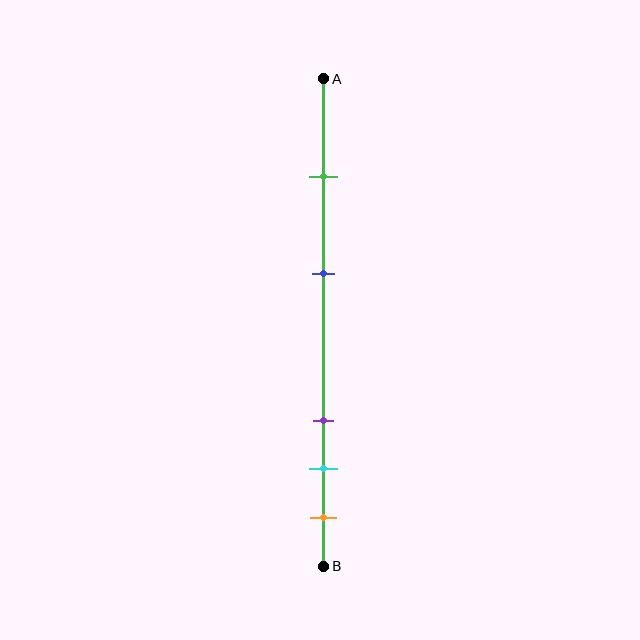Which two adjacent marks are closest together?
The cyan and orange marks are the closest adjacent pair.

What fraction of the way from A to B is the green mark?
The green mark is approximately 20% (0.2) of the way from A to B.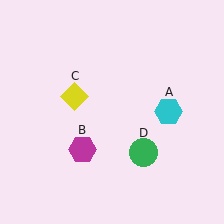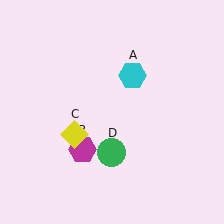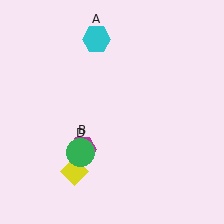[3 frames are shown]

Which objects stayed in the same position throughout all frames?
Magenta hexagon (object B) remained stationary.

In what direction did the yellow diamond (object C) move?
The yellow diamond (object C) moved down.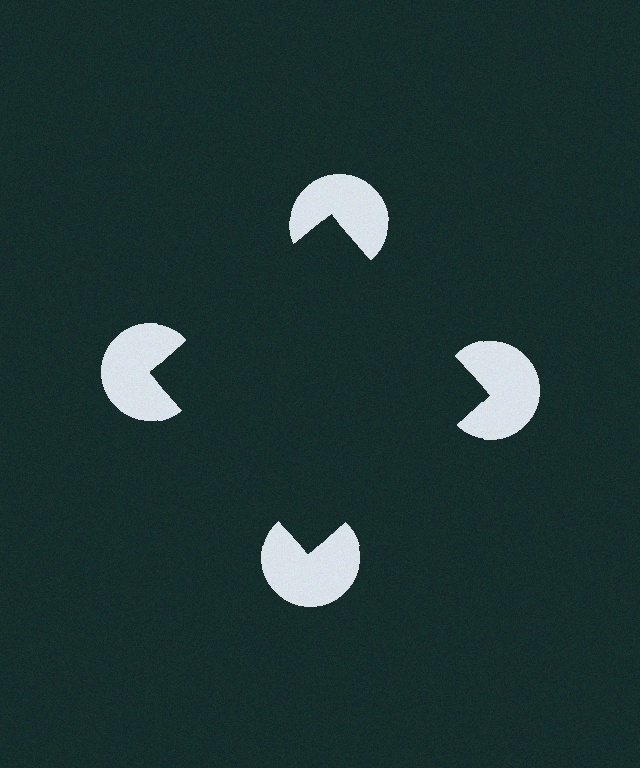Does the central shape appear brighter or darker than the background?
It typically appears slightly darker than the background, even though no actual brightness change is drawn.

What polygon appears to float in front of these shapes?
An illusory square — its edges are inferred from the aligned wedge cuts in the pac-man discs, not physically drawn.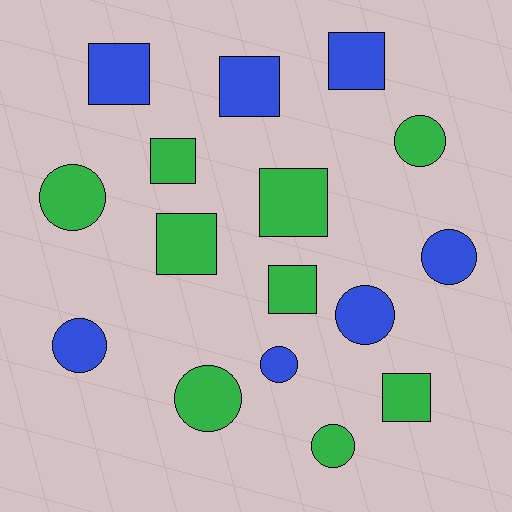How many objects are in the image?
There are 16 objects.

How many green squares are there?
There are 5 green squares.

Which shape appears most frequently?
Circle, with 8 objects.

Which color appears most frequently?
Green, with 9 objects.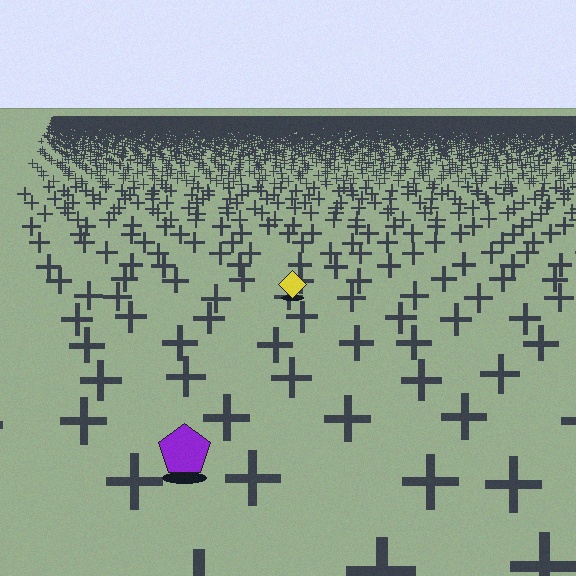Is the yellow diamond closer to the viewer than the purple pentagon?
No. The purple pentagon is closer — you can tell from the texture gradient: the ground texture is coarser near it.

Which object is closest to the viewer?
The purple pentagon is closest. The texture marks near it are larger and more spread out.